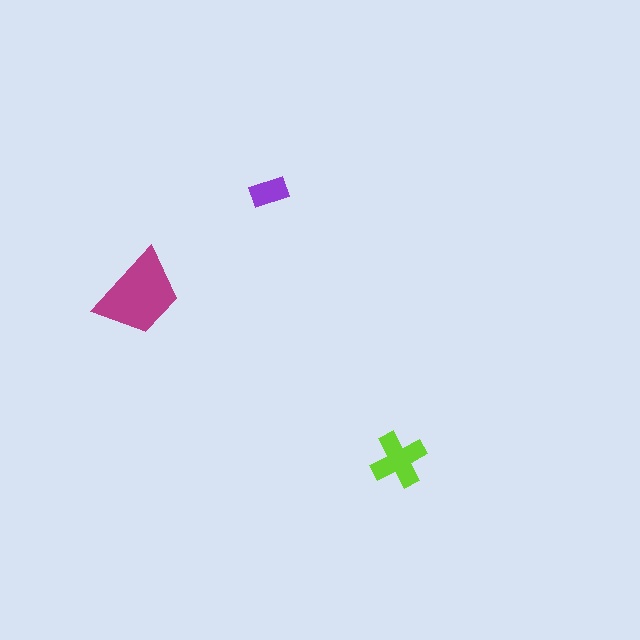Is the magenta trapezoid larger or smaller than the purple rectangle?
Larger.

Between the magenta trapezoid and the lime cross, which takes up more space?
The magenta trapezoid.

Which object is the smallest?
The purple rectangle.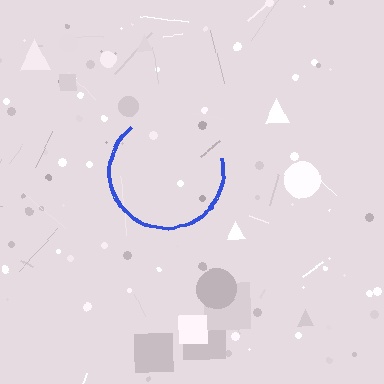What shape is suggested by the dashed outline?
The dashed outline suggests a circle.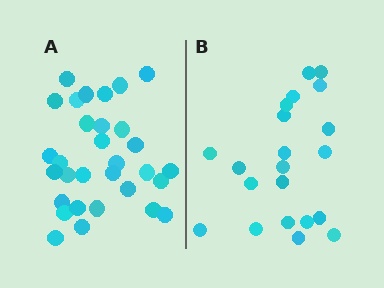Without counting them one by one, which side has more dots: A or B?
Region A (the left region) has more dots.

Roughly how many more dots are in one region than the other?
Region A has roughly 10 or so more dots than region B.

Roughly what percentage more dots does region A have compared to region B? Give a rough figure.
About 50% more.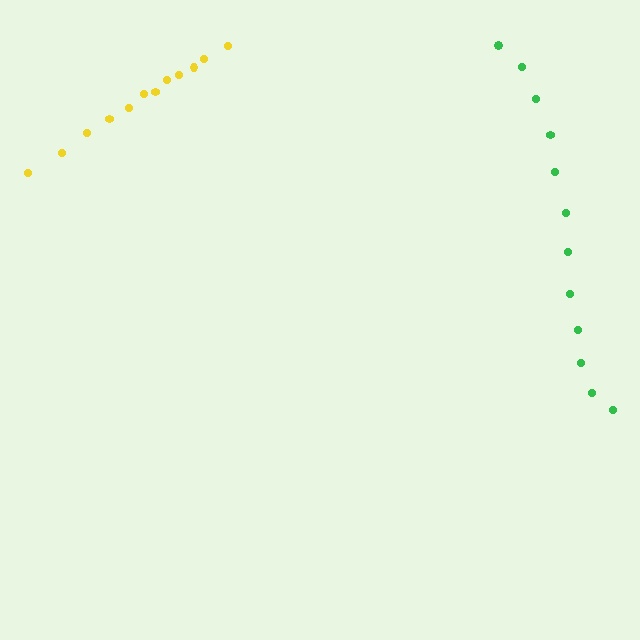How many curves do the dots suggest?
There are 2 distinct paths.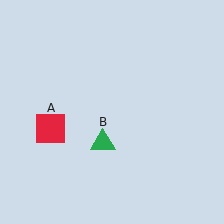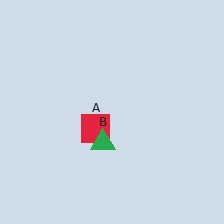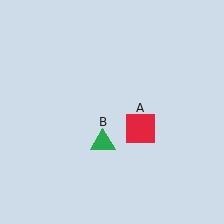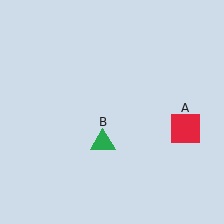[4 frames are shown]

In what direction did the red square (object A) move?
The red square (object A) moved right.